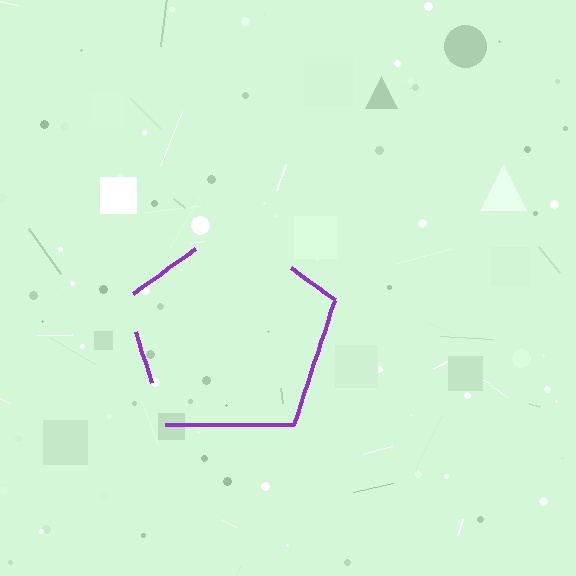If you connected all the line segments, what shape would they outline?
They would outline a pentagon.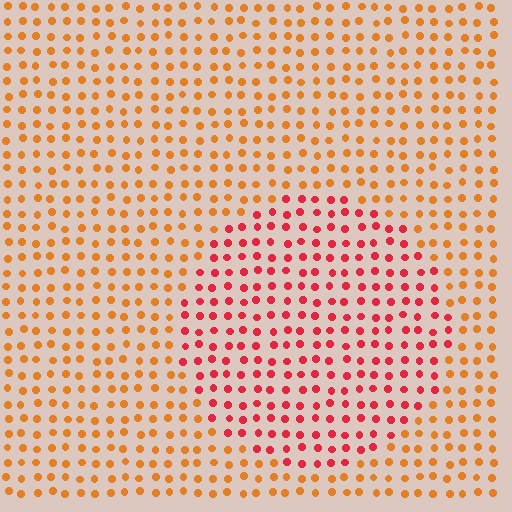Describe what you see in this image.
The image is filled with small orange elements in a uniform arrangement. A circle-shaped region is visible where the elements are tinted to a slightly different hue, forming a subtle color boundary.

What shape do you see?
I see a circle.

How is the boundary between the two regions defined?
The boundary is defined purely by a slight shift in hue (about 37 degrees). Spacing, size, and orientation are identical on both sides.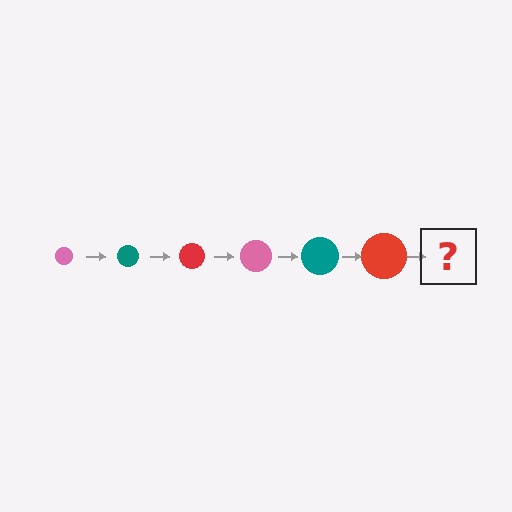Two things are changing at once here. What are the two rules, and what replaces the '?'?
The two rules are that the circle grows larger each step and the color cycles through pink, teal, and red. The '?' should be a pink circle, larger than the previous one.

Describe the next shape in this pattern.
It should be a pink circle, larger than the previous one.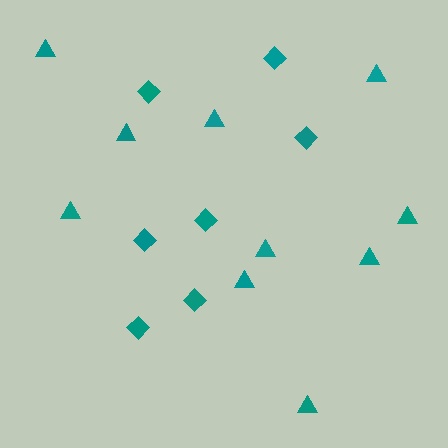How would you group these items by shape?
There are 2 groups: one group of diamonds (7) and one group of triangles (10).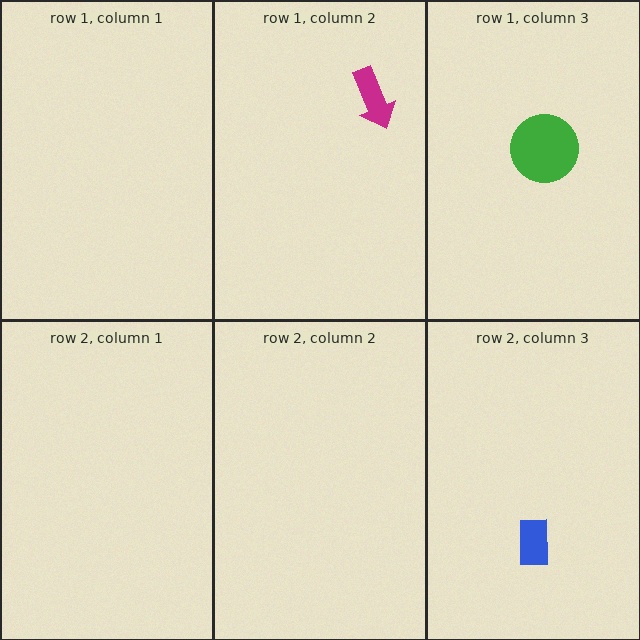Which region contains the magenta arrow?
The row 1, column 2 region.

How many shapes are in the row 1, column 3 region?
1.